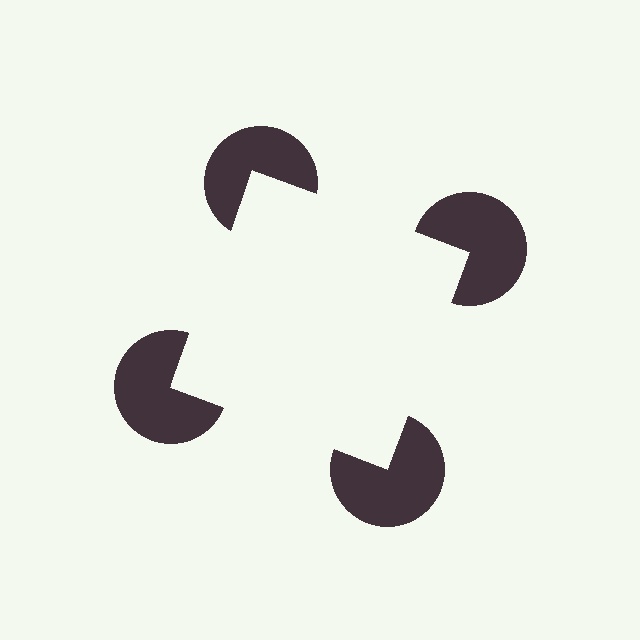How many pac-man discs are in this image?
There are 4 — one at each vertex of the illusory square.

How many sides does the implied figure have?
4 sides.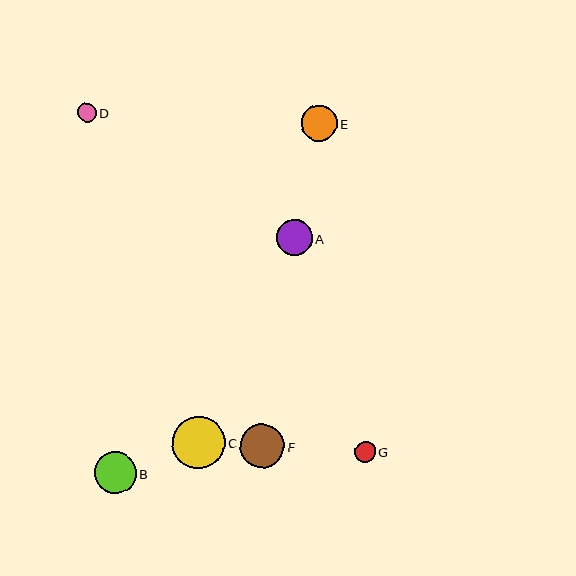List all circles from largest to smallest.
From largest to smallest: C, F, B, A, E, G, D.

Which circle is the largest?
Circle C is the largest with a size of approximately 53 pixels.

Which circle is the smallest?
Circle D is the smallest with a size of approximately 19 pixels.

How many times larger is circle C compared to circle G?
Circle C is approximately 2.5 times the size of circle G.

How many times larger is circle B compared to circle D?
Circle B is approximately 2.2 times the size of circle D.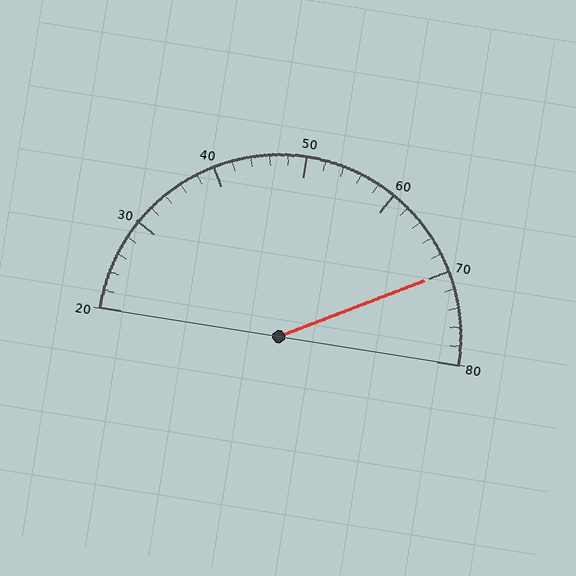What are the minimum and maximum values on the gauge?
The gauge ranges from 20 to 80.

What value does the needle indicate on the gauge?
The needle indicates approximately 70.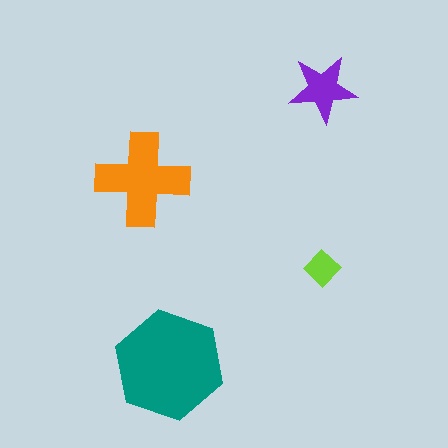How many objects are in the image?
There are 4 objects in the image.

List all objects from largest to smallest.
The teal hexagon, the orange cross, the purple star, the lime diamond.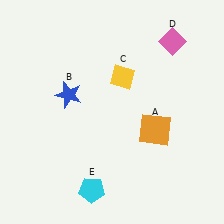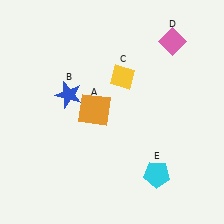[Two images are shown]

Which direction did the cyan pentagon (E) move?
The cyan pentagon (E) moved right.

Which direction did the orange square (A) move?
The orange square (A) moved left.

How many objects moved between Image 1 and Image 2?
2 objects moved between the two images.